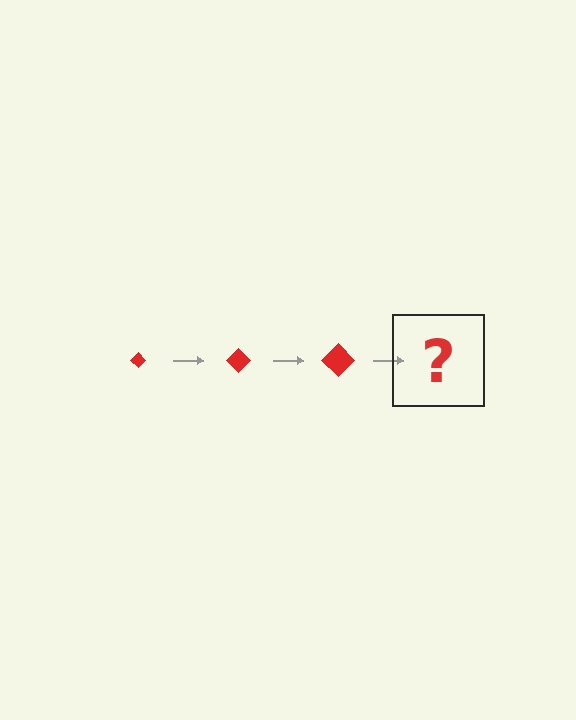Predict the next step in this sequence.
The next step is a red diamond, larger than the previous one.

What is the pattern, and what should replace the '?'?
The pattern is that the diamond gets progressively larger each step. The '?' should be a red diamond, larger than the previous one.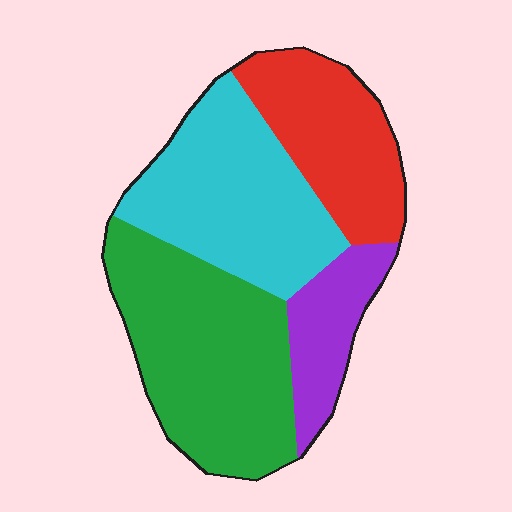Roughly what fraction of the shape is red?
Red takes up about one fifth (1/5) of the shape.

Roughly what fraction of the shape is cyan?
Cyan takes up about one third (1/3) of the shape.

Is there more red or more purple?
Red.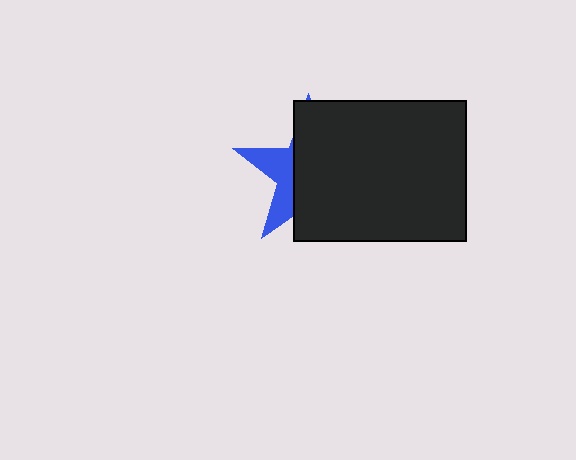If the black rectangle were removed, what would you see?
You would see the complete blue star.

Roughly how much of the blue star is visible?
A small part of it is visible (roughly 32%).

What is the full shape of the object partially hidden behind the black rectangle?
The partially hidden object is a blue star.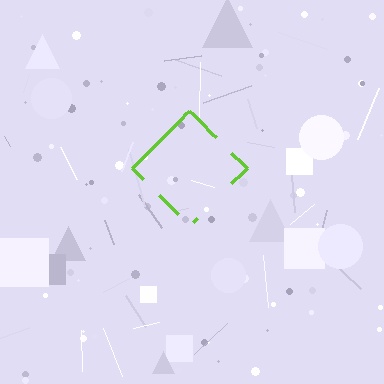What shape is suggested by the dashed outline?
The dashed outline suggests a diamond.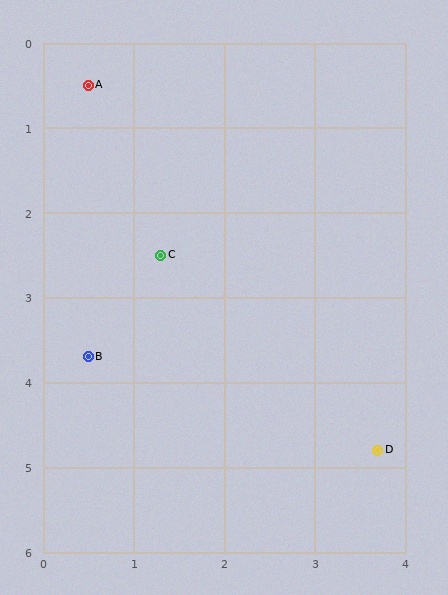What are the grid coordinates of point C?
Point C is at approximately (1.3, 2.5).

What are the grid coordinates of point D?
Point D is at approximately (3.7, 4.8).